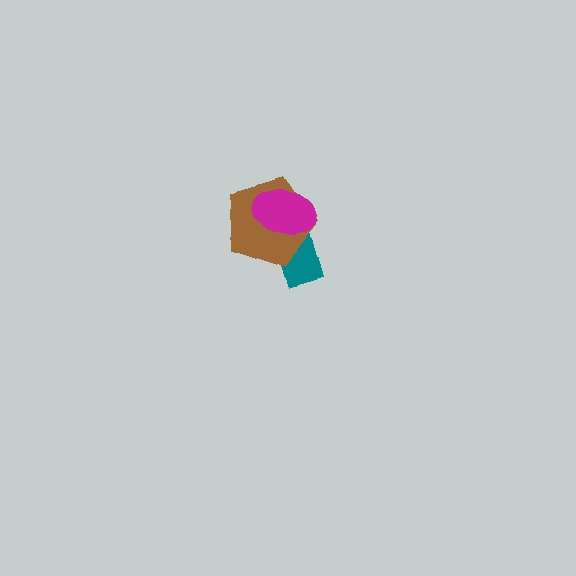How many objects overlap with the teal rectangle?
2 objects overlap with the teal rectangle.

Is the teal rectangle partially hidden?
Yes, it is partially covered by another shape.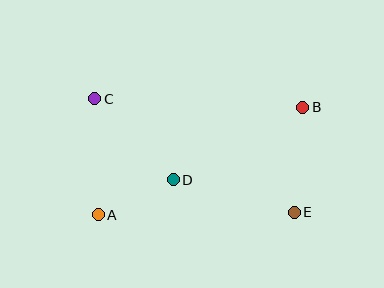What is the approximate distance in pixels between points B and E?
The distance between B and E is approximately 105 pixels.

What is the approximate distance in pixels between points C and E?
The distance between C and E is approximately 230 pixels.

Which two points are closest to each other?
Points A and D are closest to each other.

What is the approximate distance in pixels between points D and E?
The distance between D and E is approximately 126 pixels.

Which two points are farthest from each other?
Points A and B are farthest from each other.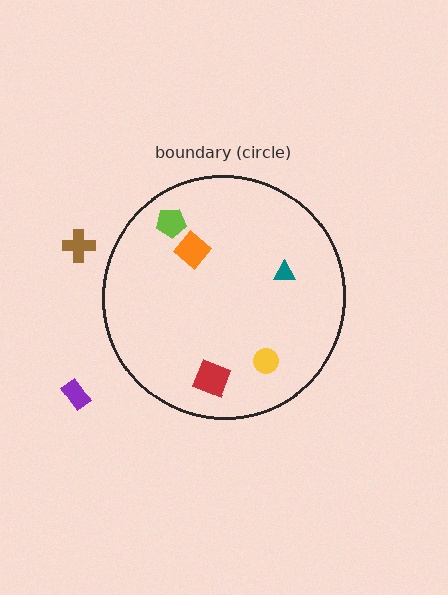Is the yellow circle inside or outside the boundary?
Inside.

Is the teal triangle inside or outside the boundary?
Inside.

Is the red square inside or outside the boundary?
Inside.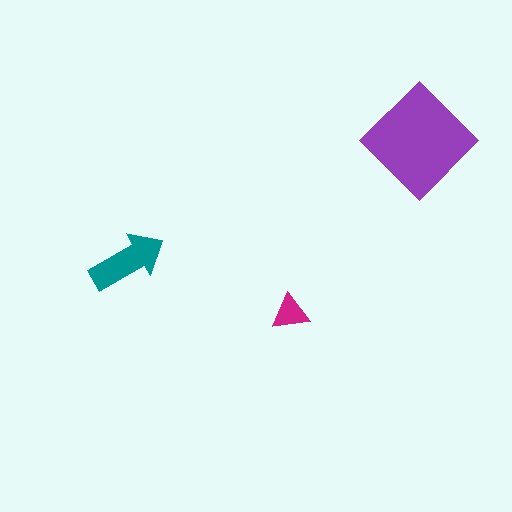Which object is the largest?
The purple diamond.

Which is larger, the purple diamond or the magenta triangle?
The purple diamond.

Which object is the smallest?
The magenta triangle.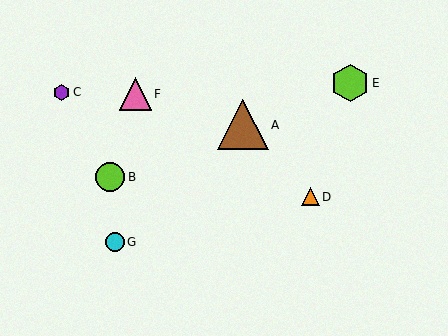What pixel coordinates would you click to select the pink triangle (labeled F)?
Click at (135, 94) to select the pink triangle F.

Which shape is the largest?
The brown triangle (labeled A) is the largest.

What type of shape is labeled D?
Shape D is an orange triangle.